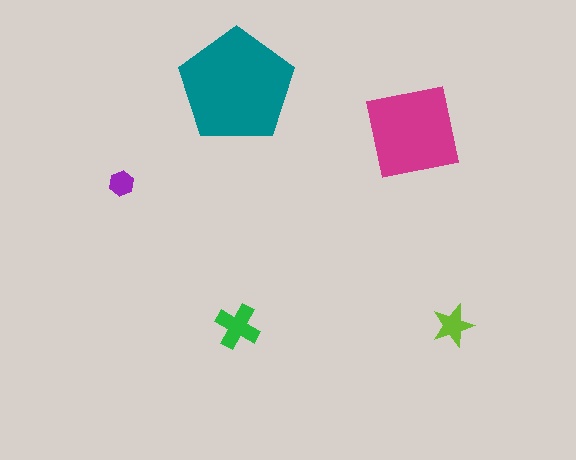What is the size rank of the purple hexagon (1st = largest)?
5th.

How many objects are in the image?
There are 5 objects in the image.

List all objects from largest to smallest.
The teal pentagon, the magenta square, the green cross, the lime star, the purple hexagon.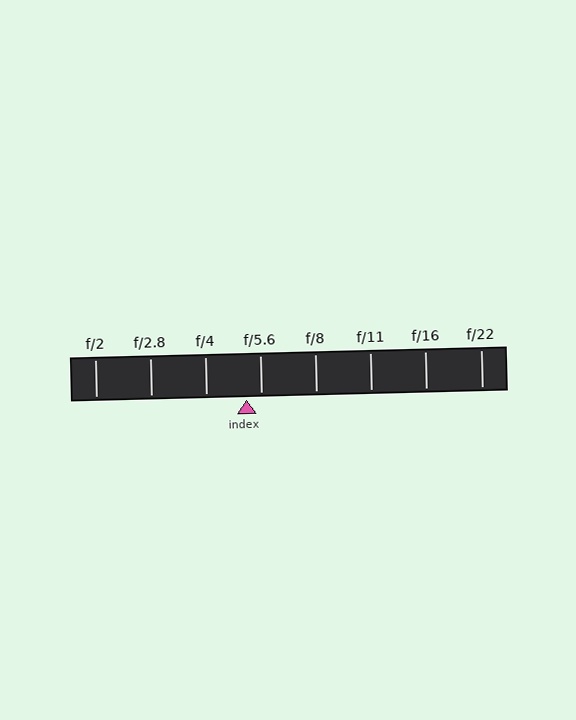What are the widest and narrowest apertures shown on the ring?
The widest aperture shown is f/2 and the narrowest is f/22.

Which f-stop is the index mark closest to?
The index mark is closest to f/5.6.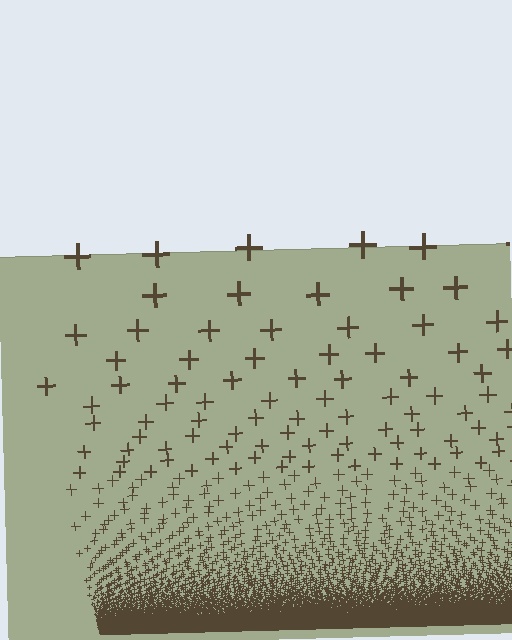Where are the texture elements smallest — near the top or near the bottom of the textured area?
Near the bottom.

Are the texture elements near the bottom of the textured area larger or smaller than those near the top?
Smaller. The gradient is inverted — elements near the bottom are smaller and denser.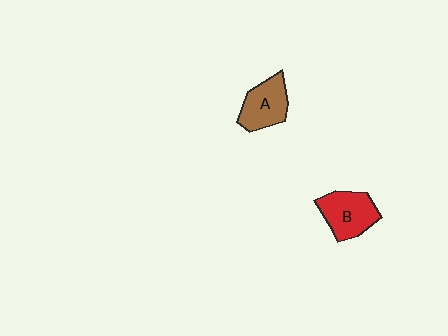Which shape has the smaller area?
Shape A (brown).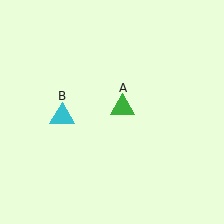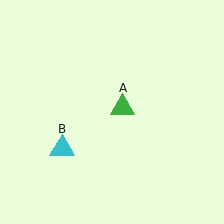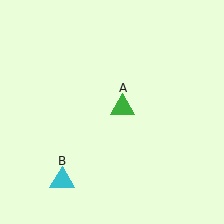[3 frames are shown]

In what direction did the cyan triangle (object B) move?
The cyan triangle (object B) moved down.